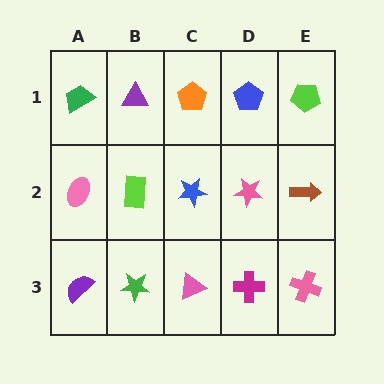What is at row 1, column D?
A blue pentagon.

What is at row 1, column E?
A lime pentagon.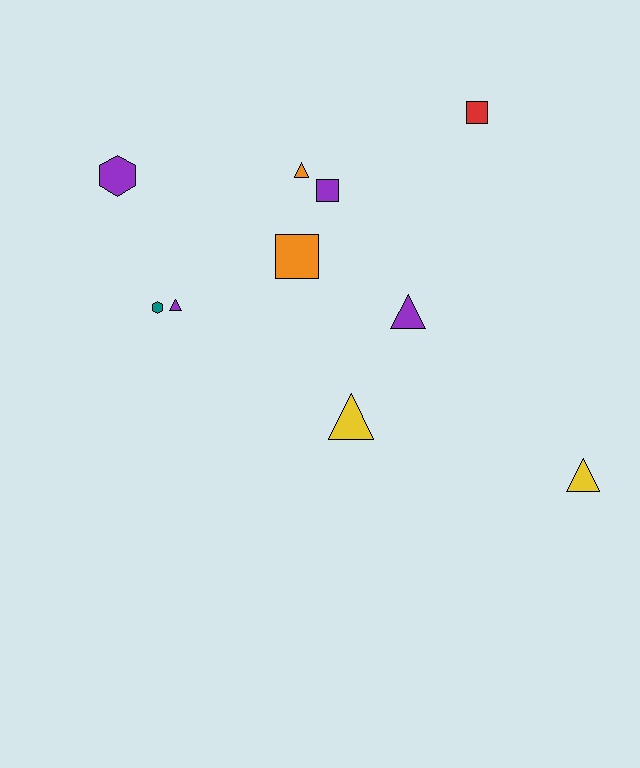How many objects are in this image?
There are 10 objects.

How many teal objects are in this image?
There is 1 teal object.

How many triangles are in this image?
There are 5 triangles.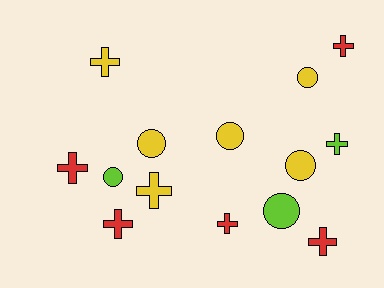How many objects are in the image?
There are 14 objects.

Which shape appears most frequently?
Cross, with 8 objects.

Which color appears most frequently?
Yellow, with 6 objects.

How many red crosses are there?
There are 5 red crosses.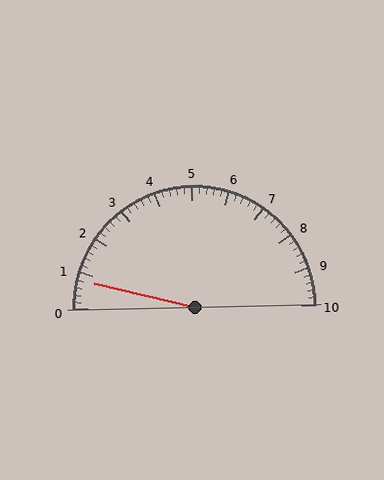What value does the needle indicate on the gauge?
The needle indicates approximately 0.8.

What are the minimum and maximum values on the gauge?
The gauge ranges from 0 to 10.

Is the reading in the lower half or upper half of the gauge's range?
The reading is in the lower half of the range (0 to 10).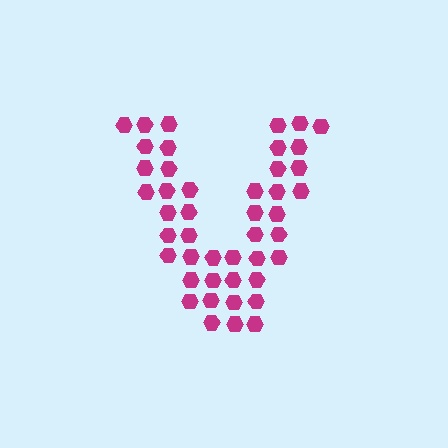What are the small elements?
The small elements are hexagons.